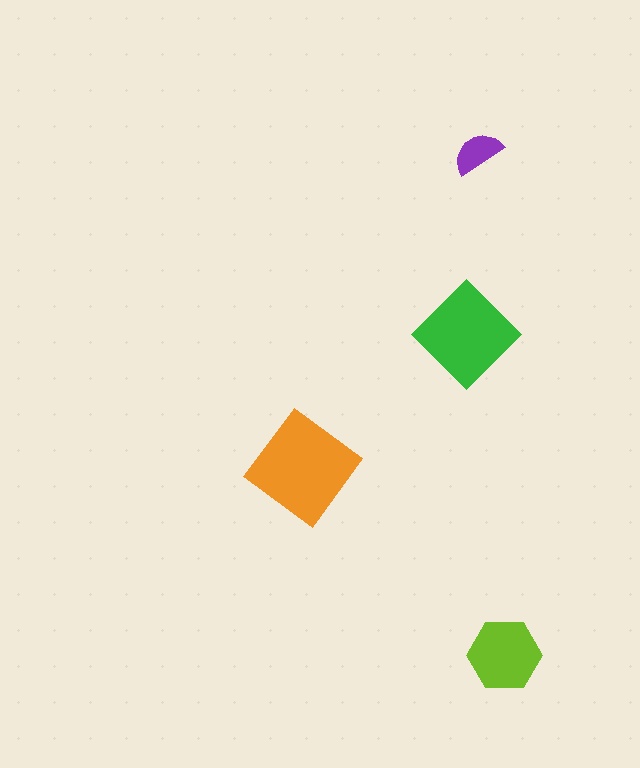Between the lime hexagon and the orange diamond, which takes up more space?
The orange diamond.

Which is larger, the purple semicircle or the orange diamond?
The orange diamond.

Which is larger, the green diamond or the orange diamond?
The orange diamond.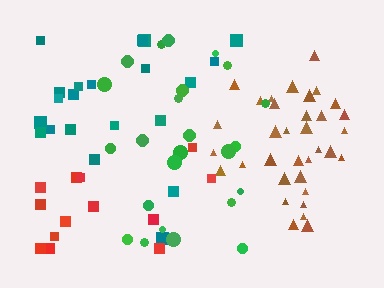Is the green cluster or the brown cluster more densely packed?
Brown.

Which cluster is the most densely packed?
Brown.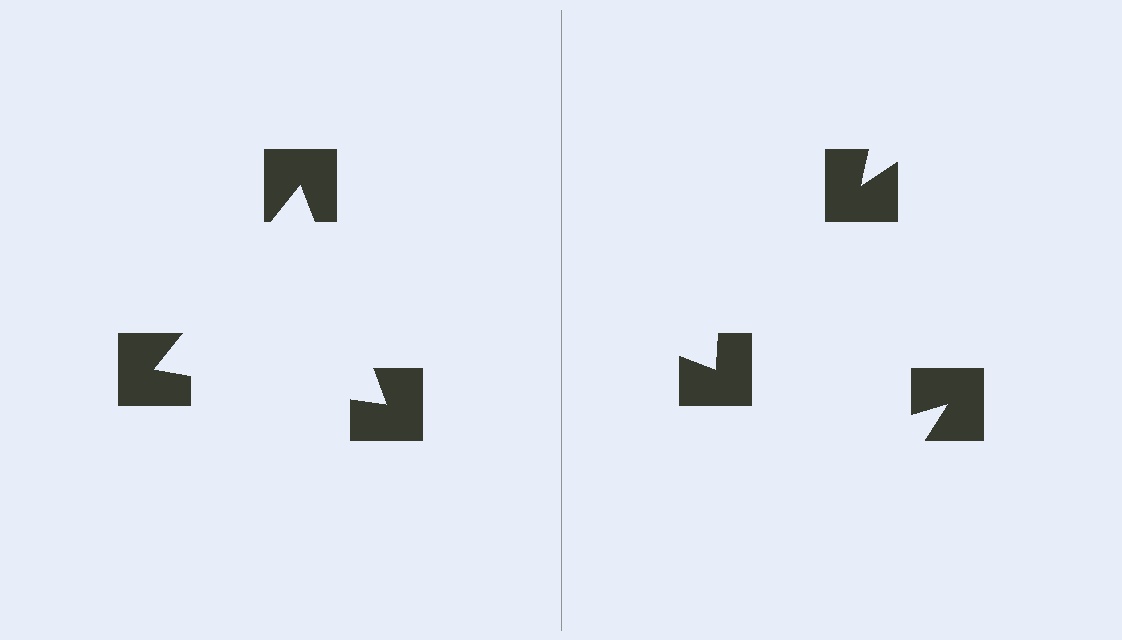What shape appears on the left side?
An illusory triangle.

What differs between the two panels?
The notched squares are positioned identically on both sides; only the wedge orientations differ. On the left they align to a triangle; on the right they are misaligned.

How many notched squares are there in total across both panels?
6 — 3 on each side.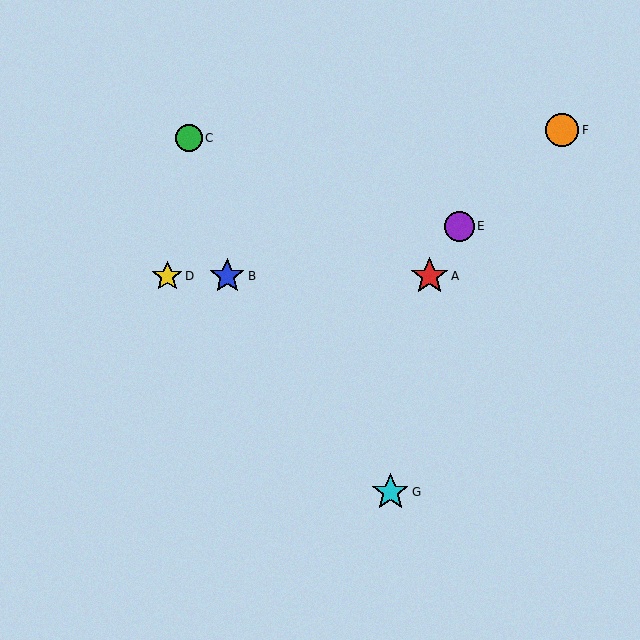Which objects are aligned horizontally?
Objects A, B, D are aligned horizontally.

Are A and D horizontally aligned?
Yes, both are at y≈276.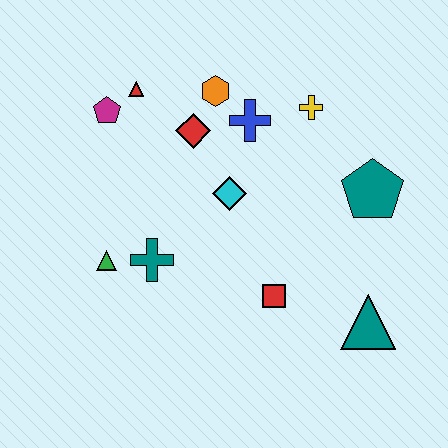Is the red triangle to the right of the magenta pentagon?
Yes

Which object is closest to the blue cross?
The orange hexagon is closest to the blue cross.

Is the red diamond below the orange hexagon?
Yes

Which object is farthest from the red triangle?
The teal triangle is farthest from the red triangle.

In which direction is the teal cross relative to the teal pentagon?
The teal cross is to the left of the teal pentagon.